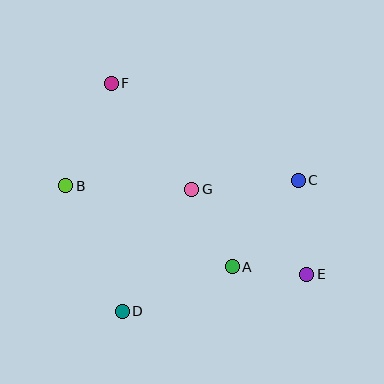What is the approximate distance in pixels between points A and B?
The distance between A and B is approximately 185 pixels.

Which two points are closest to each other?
Points A and E are closest to each other.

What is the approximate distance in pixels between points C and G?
The distance between C and G is approximately 107 pixels.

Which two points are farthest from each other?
Points E and F are farthest from each other.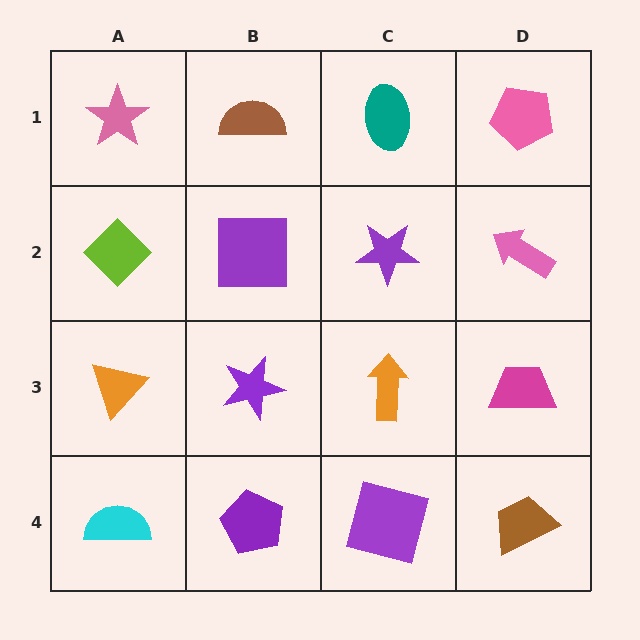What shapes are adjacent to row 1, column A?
A lime diamond (row 2, column A), a brown semicircle (row 1, column B).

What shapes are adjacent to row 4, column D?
A magenta trapezoid (row 3, column D), a purple square (row 4, column C).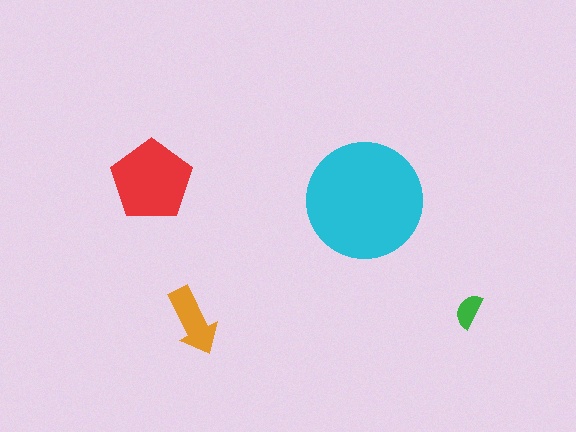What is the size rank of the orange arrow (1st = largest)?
3rd.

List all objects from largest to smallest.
The cyan circle, the red pentagon, the orange arrow, the green semicircle.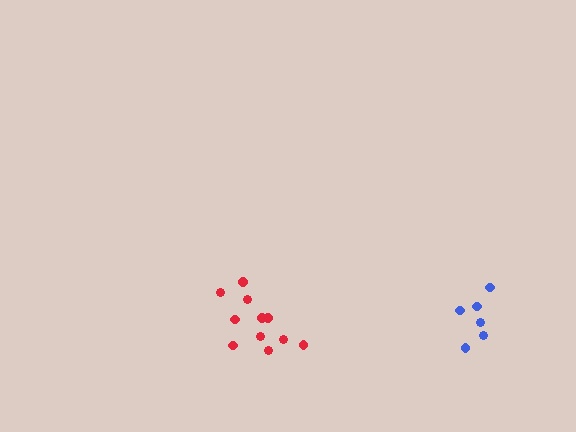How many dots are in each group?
Group 1: 6 dots, Group 2: 11 dots (17 total).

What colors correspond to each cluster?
The clusters are colored: blue, red.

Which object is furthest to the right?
The blue cluster is rightmost.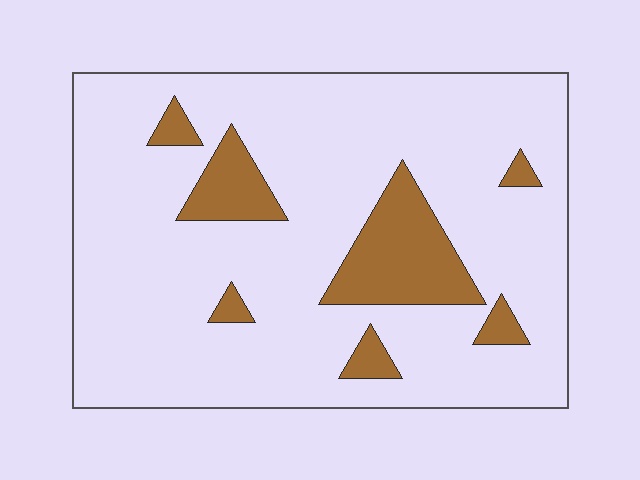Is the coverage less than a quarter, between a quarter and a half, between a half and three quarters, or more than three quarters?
Less than a quarter.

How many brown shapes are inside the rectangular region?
7.